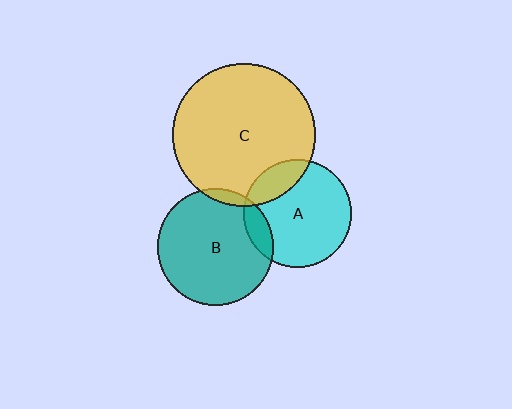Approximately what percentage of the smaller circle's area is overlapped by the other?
Approximately 10%.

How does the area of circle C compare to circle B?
Approximately 1.5 times.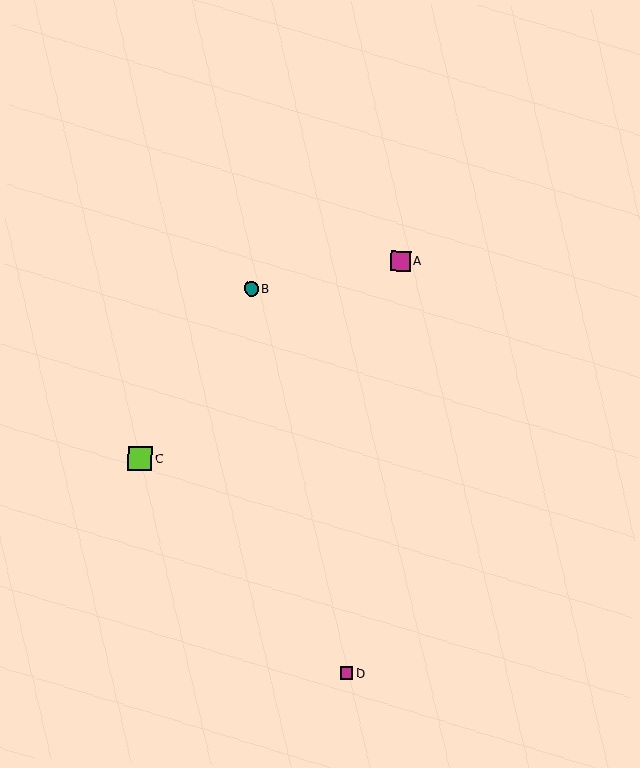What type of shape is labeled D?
Shape D is a magenta square.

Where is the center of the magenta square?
The center of the magenta square is at (401, 261).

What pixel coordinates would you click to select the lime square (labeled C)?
Click at (140, 458) to select the lime square C.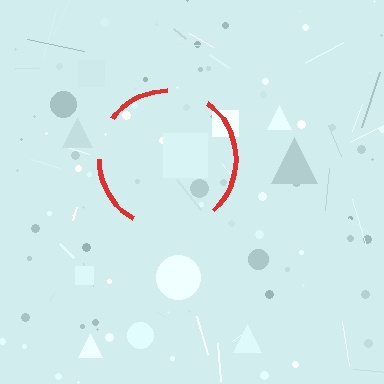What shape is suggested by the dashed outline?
The dashed outline suggests a circle.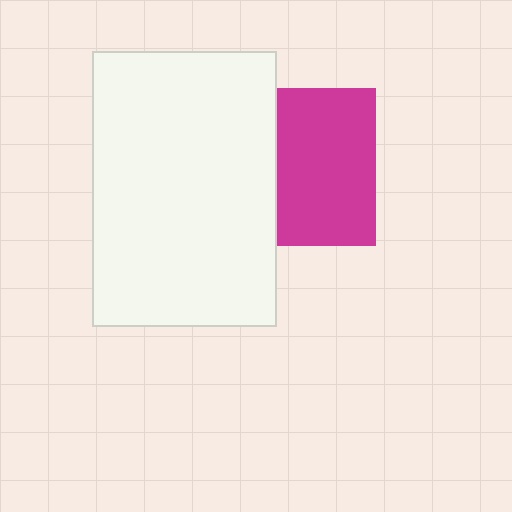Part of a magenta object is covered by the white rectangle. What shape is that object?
It is a square.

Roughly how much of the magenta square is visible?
About half of it is visible (roughly 62%).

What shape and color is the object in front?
The object in front is a white rectangle.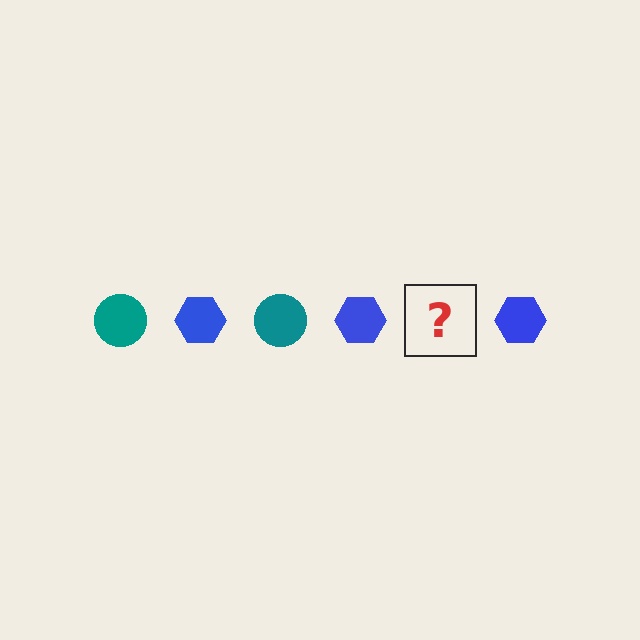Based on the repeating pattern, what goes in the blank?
The blank should be a teal circle.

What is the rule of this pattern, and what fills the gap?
The rule is that the pattern alternates between teal circle and blue hexagon. The gap should be filled with a teal circle.